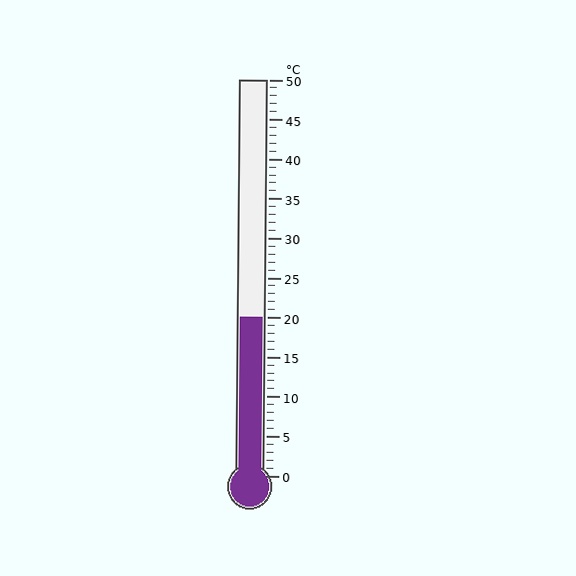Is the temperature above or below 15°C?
The temperature is above 15°C.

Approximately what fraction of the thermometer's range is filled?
The thermometer is filled to approximately 40% of its range.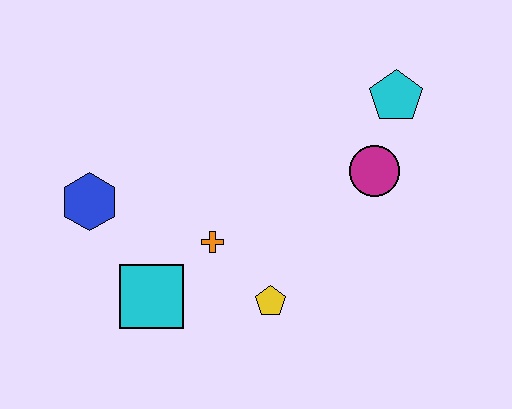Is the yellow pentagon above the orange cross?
No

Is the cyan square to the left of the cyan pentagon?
Yes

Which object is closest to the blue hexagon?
The cyan square is closest to the blue hexagon.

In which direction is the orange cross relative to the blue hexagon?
The orange cross is to the right of the blue hexagon.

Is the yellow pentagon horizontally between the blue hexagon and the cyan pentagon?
Yes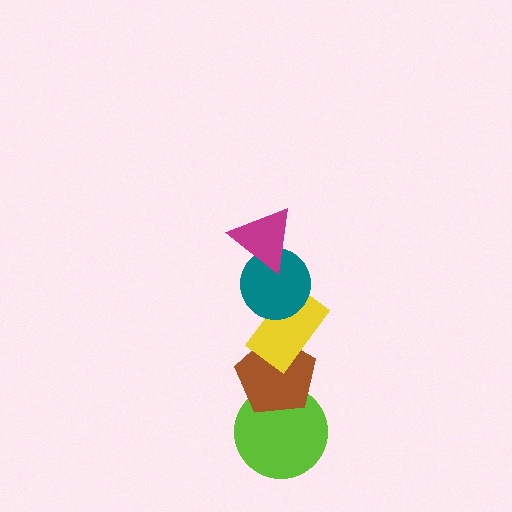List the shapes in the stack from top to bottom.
From top to bottom: the magenta triangle, the teal circle, the yellow rectangle, the brown pentagon, the lime circle.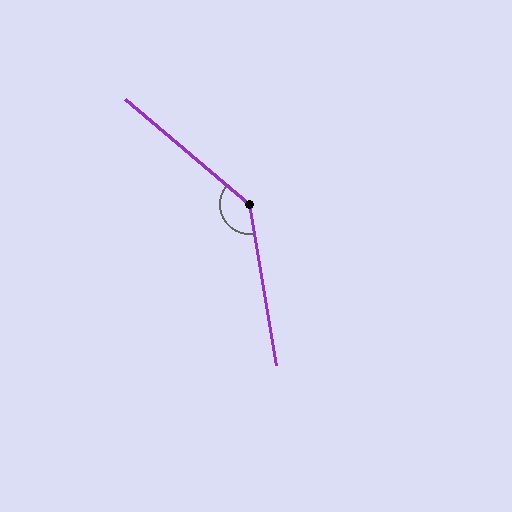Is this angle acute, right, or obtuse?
It is obtuse.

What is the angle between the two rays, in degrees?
Approximately 140 degrees.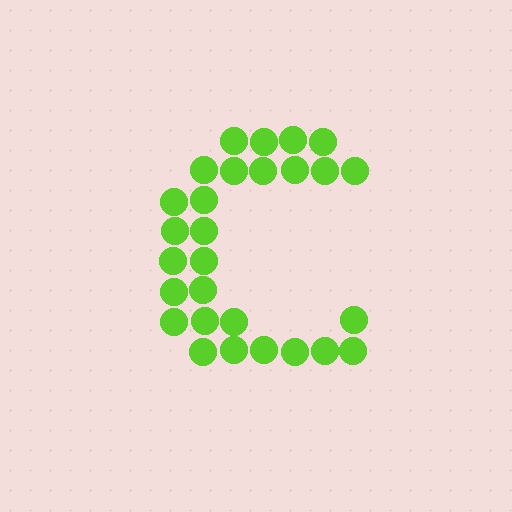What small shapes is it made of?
It is made of small circles.